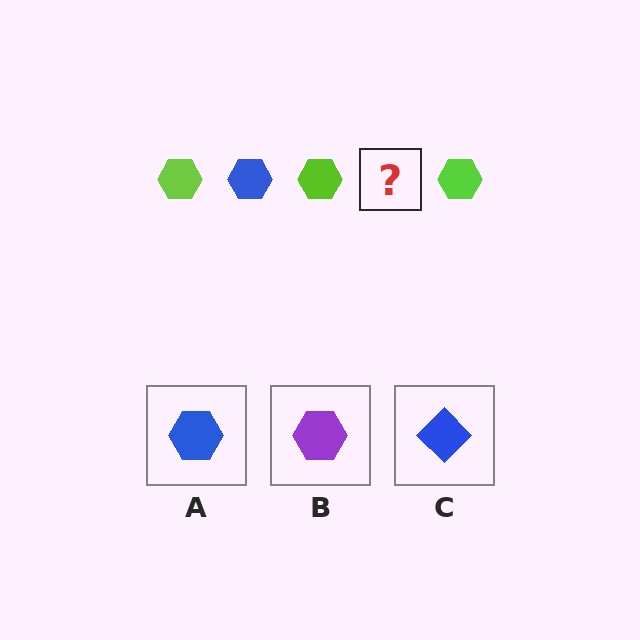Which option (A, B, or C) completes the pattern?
A.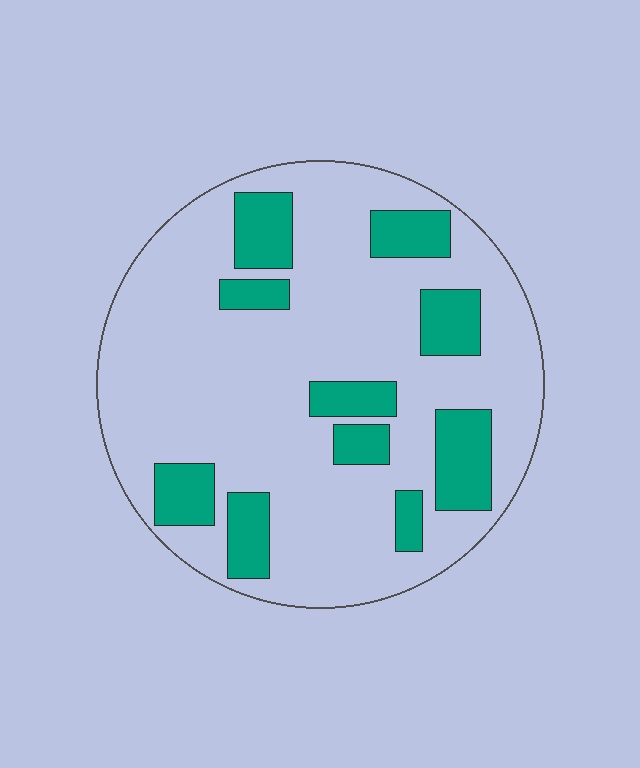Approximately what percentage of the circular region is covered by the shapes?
Approximately 20%.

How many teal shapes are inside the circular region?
10.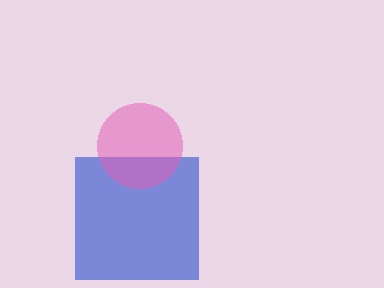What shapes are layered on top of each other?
The layered shapes are: a blue square, a pink circle.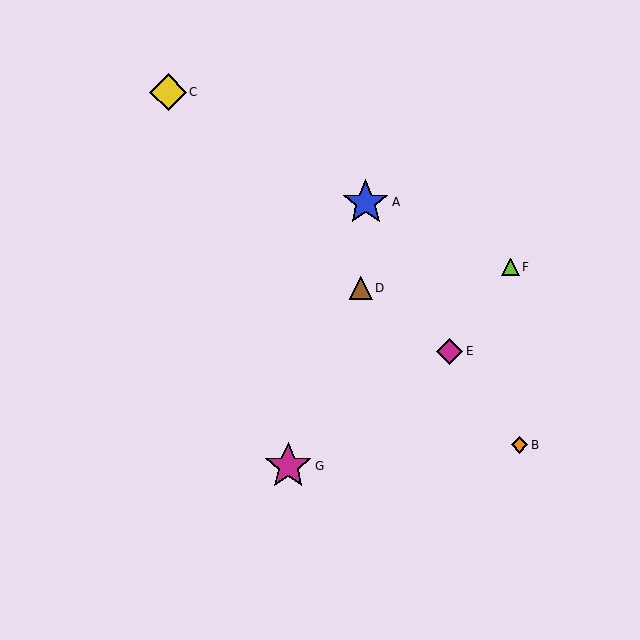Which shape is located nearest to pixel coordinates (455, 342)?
The magenta diamond (labeled E) at (450, 351) is nearest to that location.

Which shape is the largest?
The magenta star (labeled G) is the largest.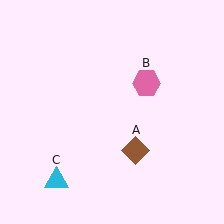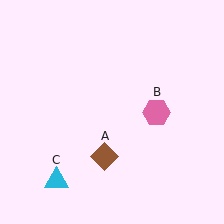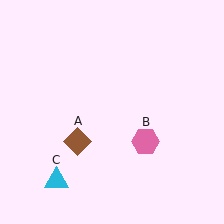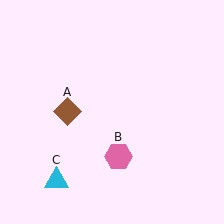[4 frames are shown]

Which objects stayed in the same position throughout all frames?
Cyan triangle (object C) remained stationary.